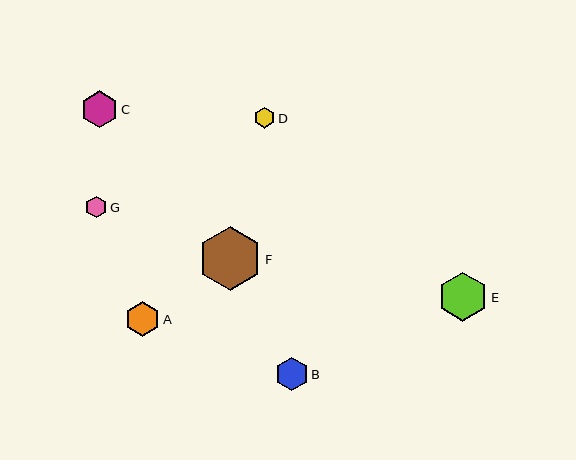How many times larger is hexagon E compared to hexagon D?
Hexagon E is approximately 2.4 times the size of hexagon D.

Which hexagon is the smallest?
Hexagon D is the smallest with a size of approximately 21 pixels.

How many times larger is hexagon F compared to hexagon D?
Hexagon F is approximately 3.1 times the size of hexagon D.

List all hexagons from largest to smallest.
From largest to smallest: F, E, C, A, B, G, D.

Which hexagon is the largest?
Hexagon F is the largest with a size of approximately 64 pixels.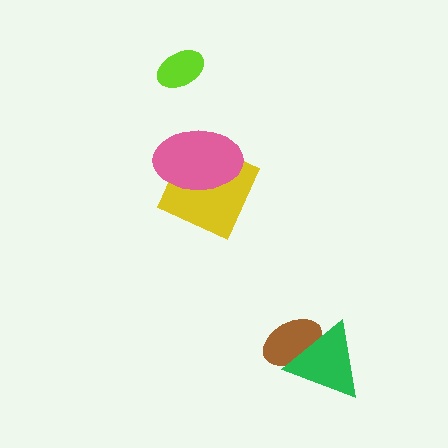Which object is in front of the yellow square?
The pink ellipse is in front of the yellow square.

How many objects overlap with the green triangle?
1 object overlaps with the green triangle.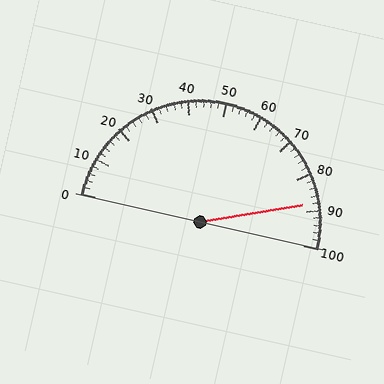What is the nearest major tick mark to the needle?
The nearest major tick mark is 90.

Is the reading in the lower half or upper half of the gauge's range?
The reading is in the upper half of the range (0 to 100).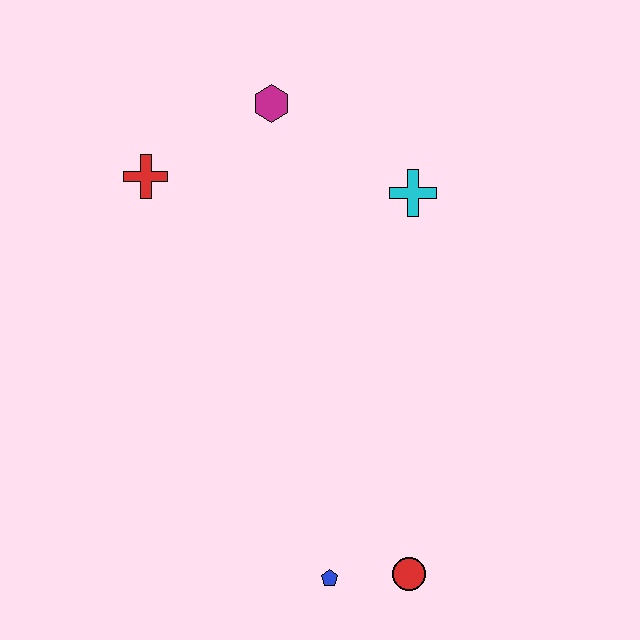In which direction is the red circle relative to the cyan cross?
The red circle is below the cyan cross.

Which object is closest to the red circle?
The blue pentagon is closest to the red circle.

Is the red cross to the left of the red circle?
Yes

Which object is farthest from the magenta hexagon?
The red circle is farthest from the magenta hexagon.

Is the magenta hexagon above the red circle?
Yes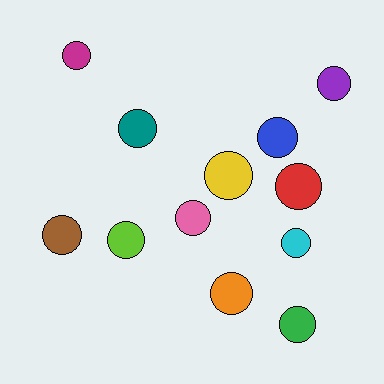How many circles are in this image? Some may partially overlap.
There are 12 circles.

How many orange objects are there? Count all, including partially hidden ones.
There is 1 orange object.